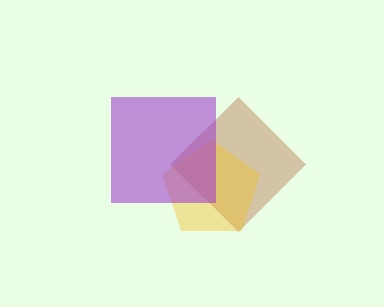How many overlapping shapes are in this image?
There are 3 overlapping shapes in the image.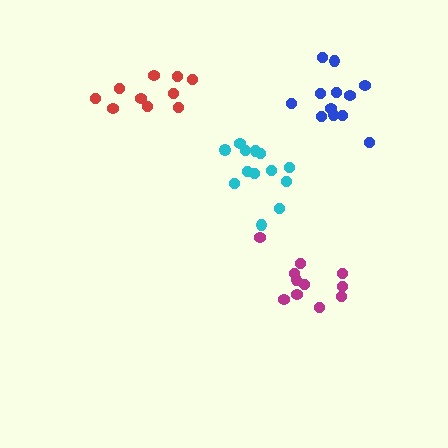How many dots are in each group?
Group 1: 13 dots, Group 2: 11 dots, Group 3: 10 dots, Group 4: 12 dots (46 total).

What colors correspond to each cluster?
The clusters are colored: cyan, magenta, red, blue.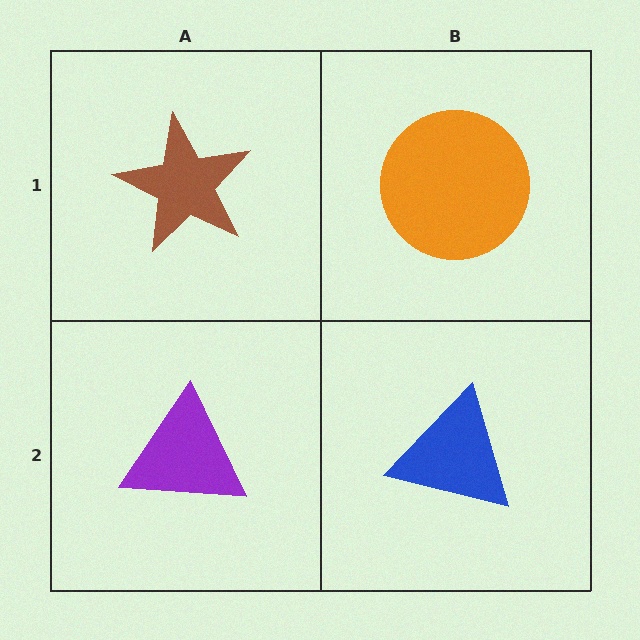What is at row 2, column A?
A purple triangle.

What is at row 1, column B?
An orange circle.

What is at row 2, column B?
A blue triangle.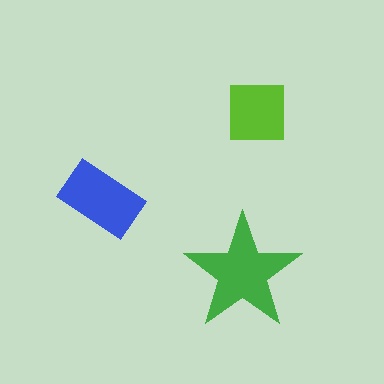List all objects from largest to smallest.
The green star, the blue rectangle, the lime square.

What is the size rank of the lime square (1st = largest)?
3rd.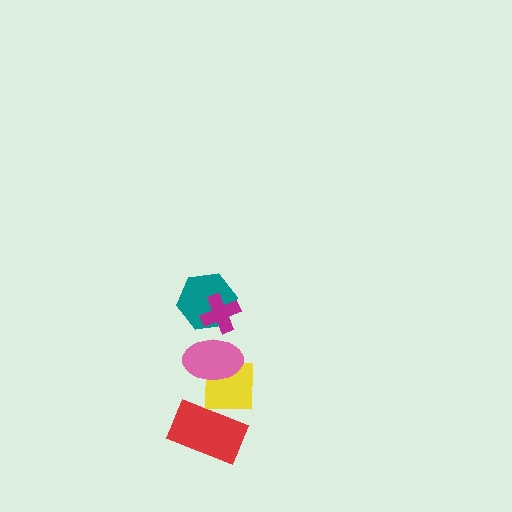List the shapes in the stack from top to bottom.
From top to bottom: the magenta cross, the teal hexagon, the pink ellipse, the yellow square, the red rectangle.